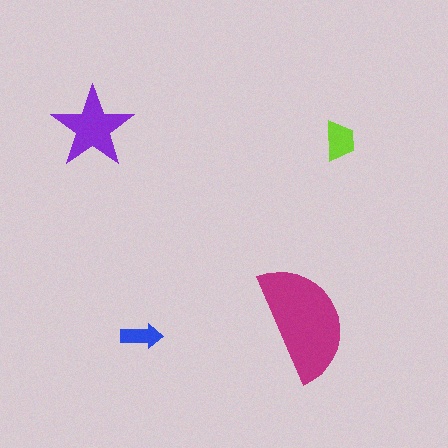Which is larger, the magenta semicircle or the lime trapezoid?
The magenta semicircle.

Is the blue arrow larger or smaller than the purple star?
Smaller.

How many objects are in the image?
There are 4 objects in the image.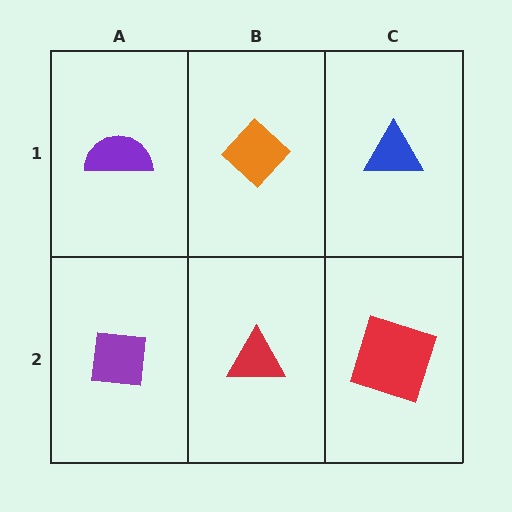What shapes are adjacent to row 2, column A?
A purple semicircle (row 1, column A), a red triangle (row 2, column B).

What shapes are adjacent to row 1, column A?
A purple square (row 2, column A), an orange diamond (row 1, column B).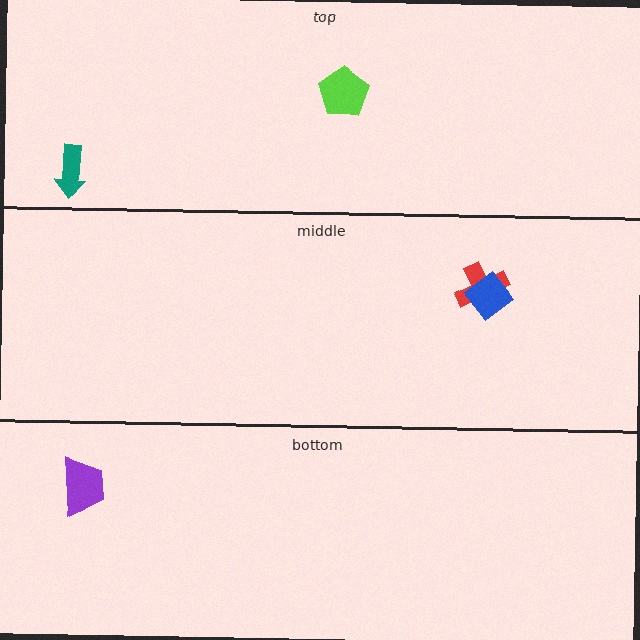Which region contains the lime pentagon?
The top region.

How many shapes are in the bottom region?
1.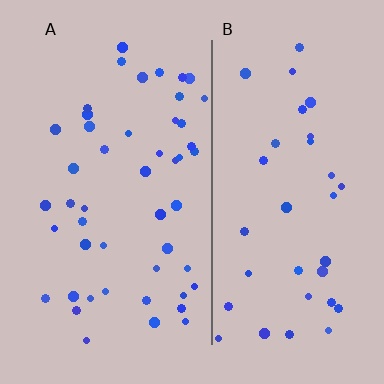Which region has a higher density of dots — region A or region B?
A (the left).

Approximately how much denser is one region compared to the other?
Approximately 1.4× — region A over region B.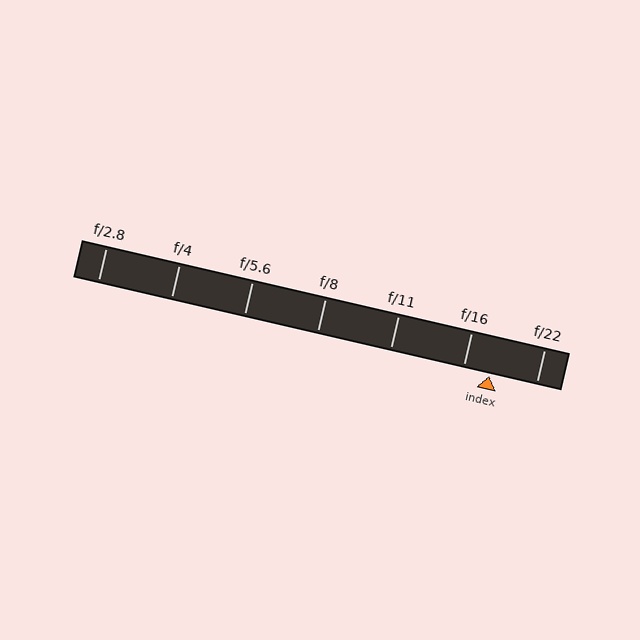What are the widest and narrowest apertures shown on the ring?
The widest aperture shown is f/2.8 and the narrowest is f/22.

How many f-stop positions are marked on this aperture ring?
There are 7 f-stop positions marked.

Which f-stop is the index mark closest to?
The index mark is closest to f/16.